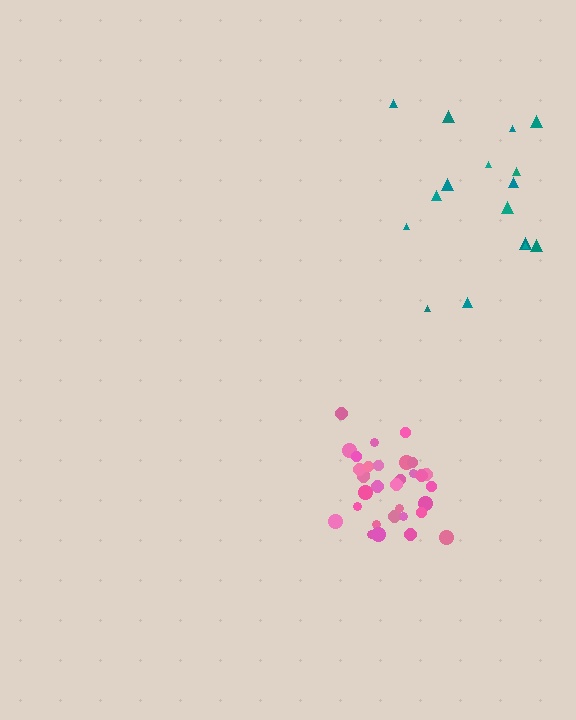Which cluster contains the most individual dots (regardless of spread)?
Pink (32).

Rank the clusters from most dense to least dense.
pink, teal.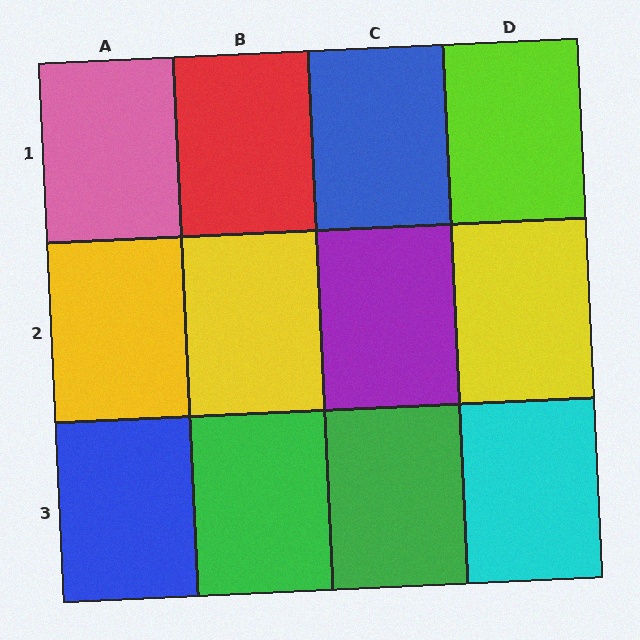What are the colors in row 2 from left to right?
Yellow, yellow, purple, yellow.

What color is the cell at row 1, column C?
Blue.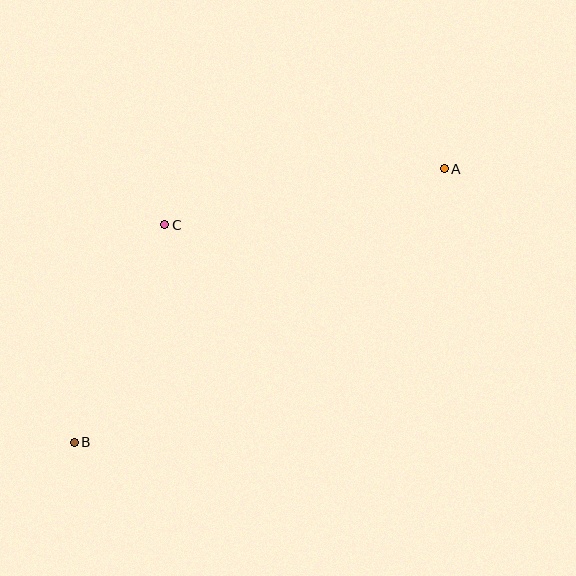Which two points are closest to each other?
Points B and C are closest to each other.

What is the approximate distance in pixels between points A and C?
The distance between A and C is approximately 285 pixels.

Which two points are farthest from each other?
Points A and B are farthest from each other.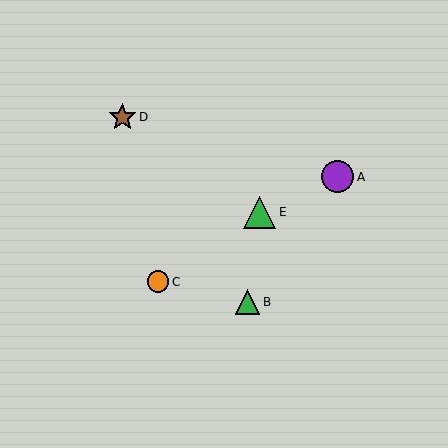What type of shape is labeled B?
Shape B is a green triangle.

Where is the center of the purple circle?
The center of the purple circle is at (338, 177).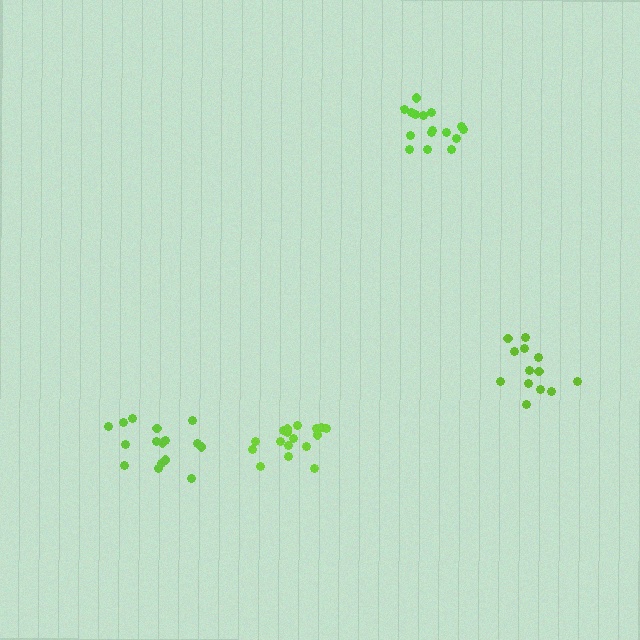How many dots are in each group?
Group 1: 17 dots, Group 2: 13 dots, Group 3: 16 dots, Group 4: 16 dots (62 total).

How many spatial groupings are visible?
There are 4 spatial groupings.